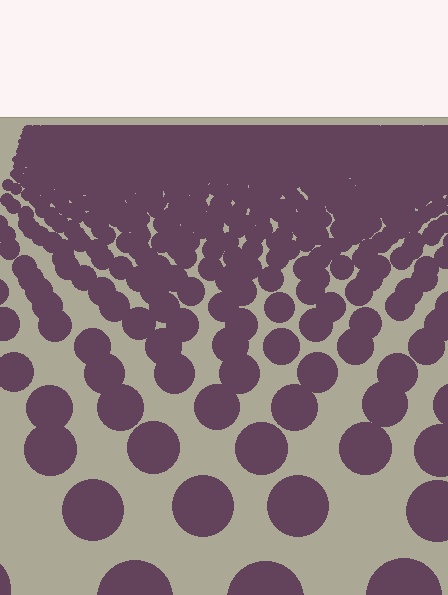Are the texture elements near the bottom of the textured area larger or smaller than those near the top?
Larger. Near the bottom, elements are closer to the viewer and appear at a bigger on-screen size.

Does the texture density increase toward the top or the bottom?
Density increases toward the top.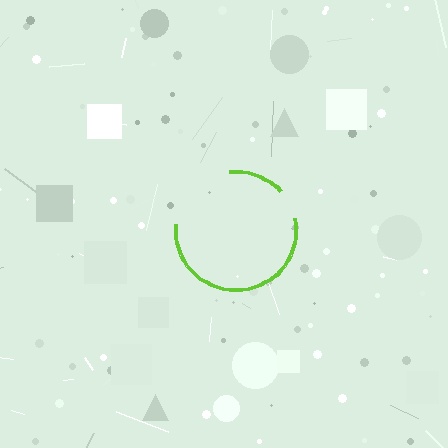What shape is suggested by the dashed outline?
The dashed outline suggests a circle.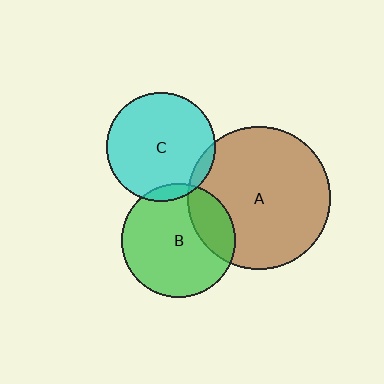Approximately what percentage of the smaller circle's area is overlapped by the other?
Approximately 5%.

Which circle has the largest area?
Circle A (brown).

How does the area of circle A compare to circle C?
Approximately 1.7 times.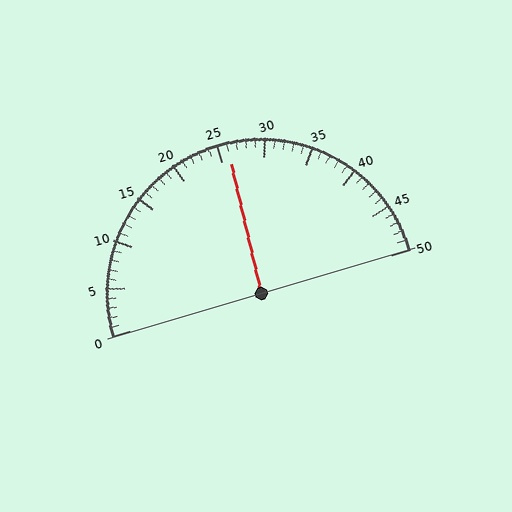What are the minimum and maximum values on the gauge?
The gauge ranges from 0 to 50.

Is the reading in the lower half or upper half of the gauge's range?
The reading is in the upper half of the range (0 to 50).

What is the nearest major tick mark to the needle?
The nearest major tick mark is 25.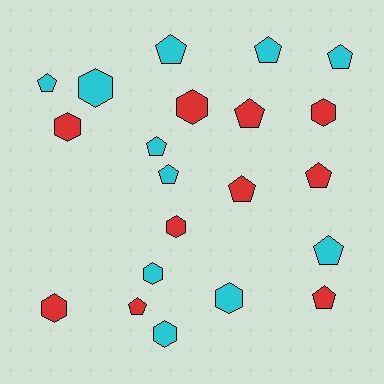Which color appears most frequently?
Cyan, with 11 objects.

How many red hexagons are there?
There are 5 red hexagons.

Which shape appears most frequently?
Pentagon, with 12 objects.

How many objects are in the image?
There are 21 objects.